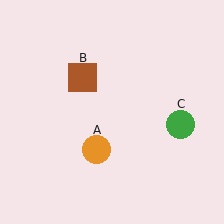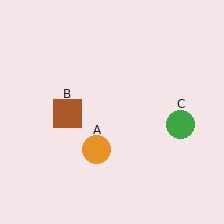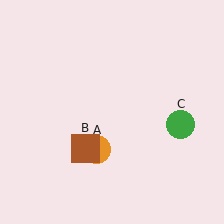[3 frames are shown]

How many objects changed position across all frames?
1 object changed position: brown square (object B).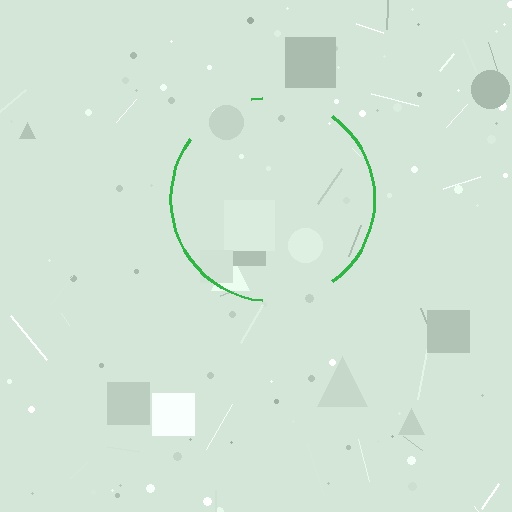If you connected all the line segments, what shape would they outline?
They would outline a circle.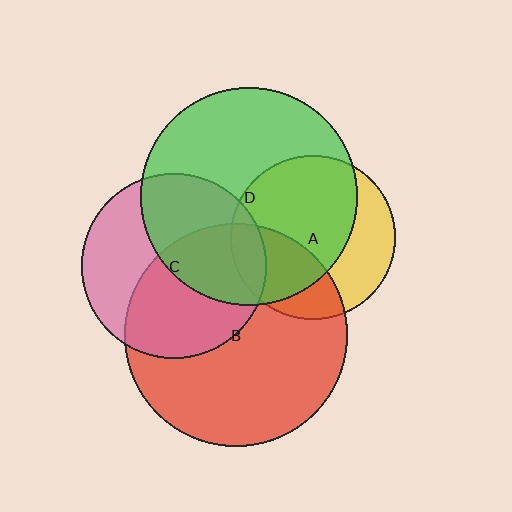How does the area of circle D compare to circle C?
Approximately 1.4 times.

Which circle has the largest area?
Circle B (red).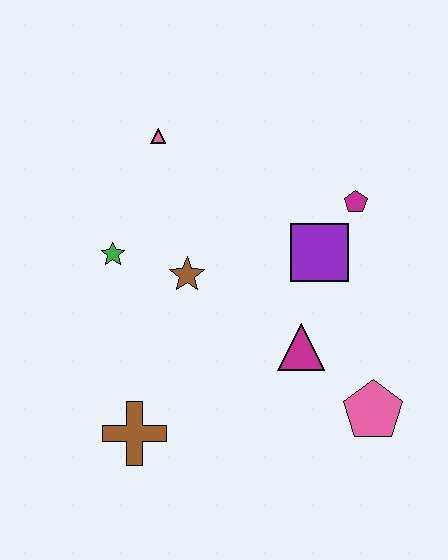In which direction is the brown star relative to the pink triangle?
The brown star is below the pink triangle.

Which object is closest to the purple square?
The magenta pentagon is closest to the purple square.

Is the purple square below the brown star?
No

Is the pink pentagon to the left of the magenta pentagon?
No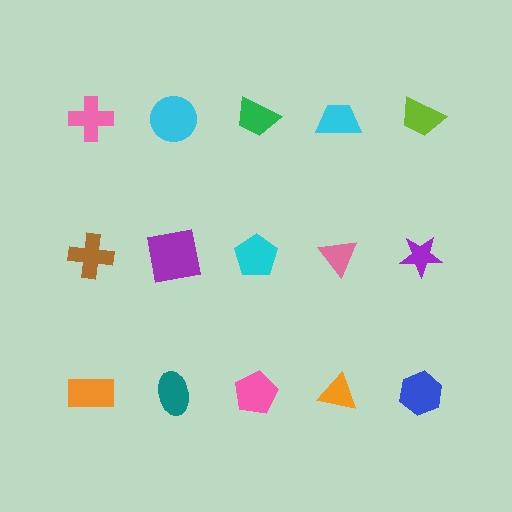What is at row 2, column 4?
A pink triangle.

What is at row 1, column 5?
A lime trapezoid.